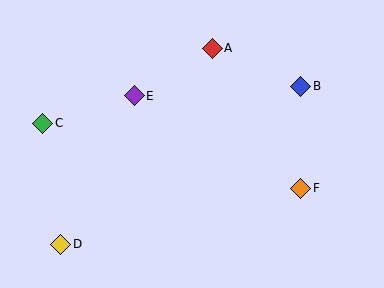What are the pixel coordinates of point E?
Point E is at (134, 96).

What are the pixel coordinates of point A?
Point A is at (212, 48).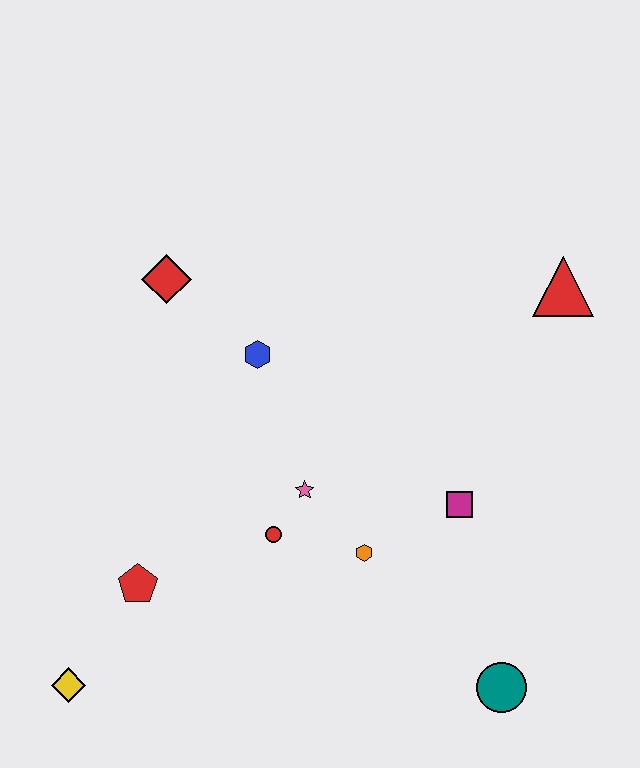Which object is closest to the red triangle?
The magenta square is closest to the red triangle.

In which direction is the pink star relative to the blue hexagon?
The pink star is below the blue hexagon.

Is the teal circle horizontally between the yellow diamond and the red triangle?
Yes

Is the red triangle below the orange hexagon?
No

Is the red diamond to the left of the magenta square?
Yes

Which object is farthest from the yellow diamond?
The red triangle is farthest from the yellow diamond.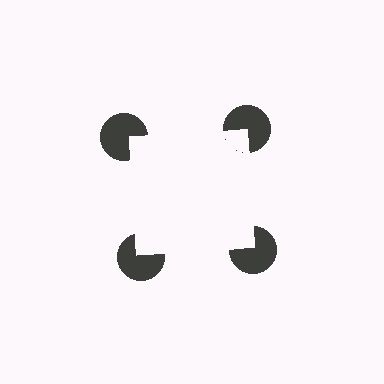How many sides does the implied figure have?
4 sides.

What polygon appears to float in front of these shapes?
An illusory square — its edges are inferred from the aligned wedge cuts in the pac-man discs, not physically drawn.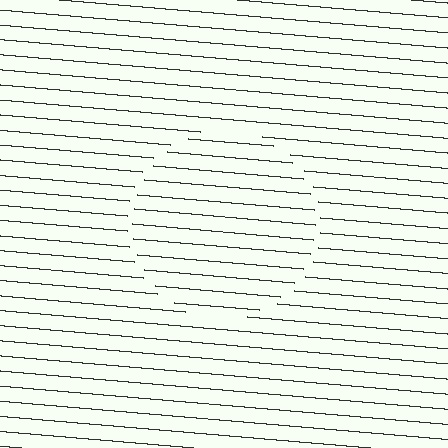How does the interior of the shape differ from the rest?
The interior of the shape contains the same grating, shifted by half a period — the contour is defined by the phase discontinuity where line-ends from the inner and outer gratings abut.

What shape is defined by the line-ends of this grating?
An illusory circle. The interior of the shape contains the same grating, shifted by half a period — the contour is defined by the phase discontinuity where line-ends from the inner and outer gratings abut.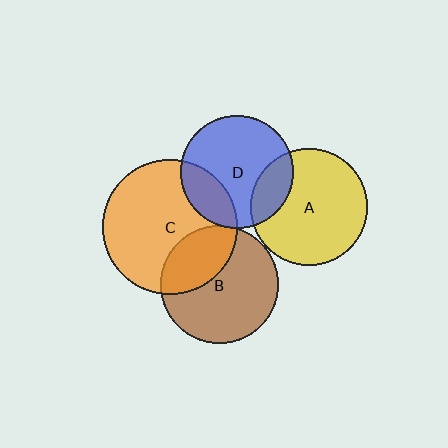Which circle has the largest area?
Circle C (orange).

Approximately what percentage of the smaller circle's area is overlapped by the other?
Approximately 35%.